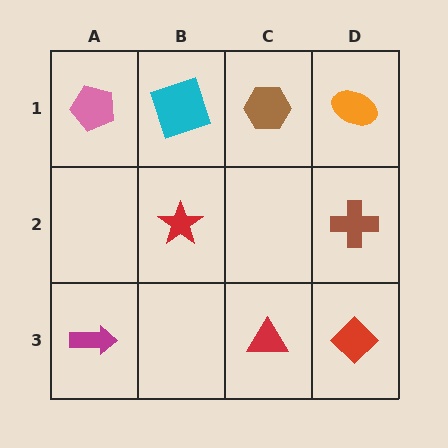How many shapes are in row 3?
3 shapes.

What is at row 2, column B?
A red star.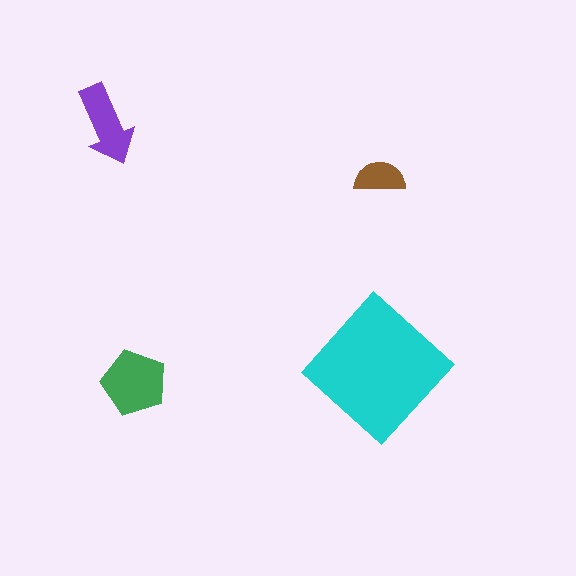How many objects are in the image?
There are 4 objects in the image.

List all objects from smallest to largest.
The brown semicircle, the purple arrow, the green pentagon, the cyan diamond.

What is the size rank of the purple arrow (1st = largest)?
3rd.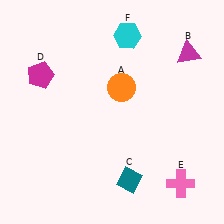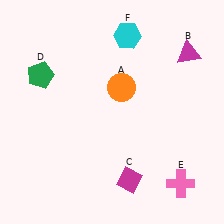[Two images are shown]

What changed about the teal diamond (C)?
In Image 1, C is teal. In Image 2, it changed to magenta.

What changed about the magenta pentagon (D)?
In Image 1, D is magenta. In Image 2, it changed to green.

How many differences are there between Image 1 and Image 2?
There are 2 differences between the two images.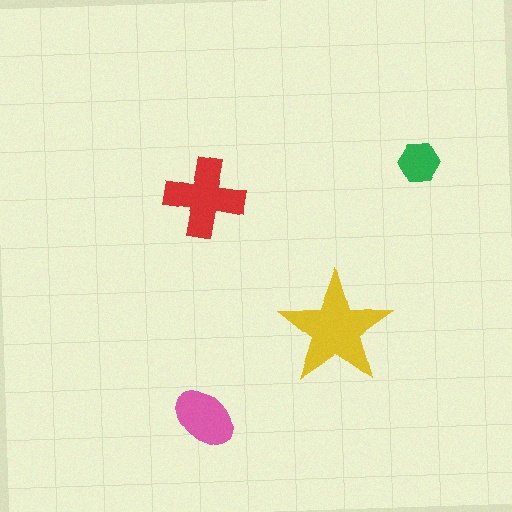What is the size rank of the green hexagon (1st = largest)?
4th.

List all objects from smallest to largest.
The green hexagon, the pink ellipse, the red cross, the yellow star.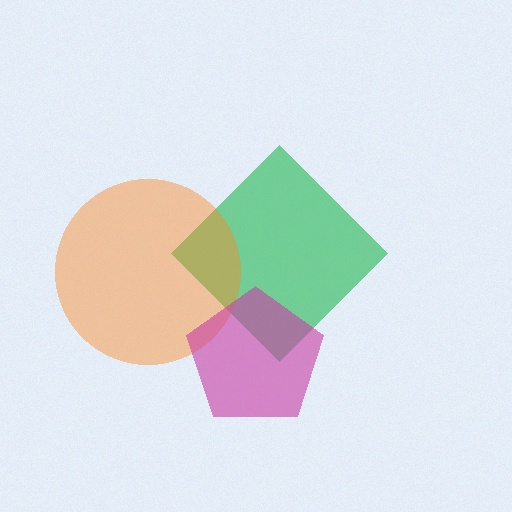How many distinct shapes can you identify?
There are 3 distinct shapes: a green diamond, an orange circle, a magenta pentagon.